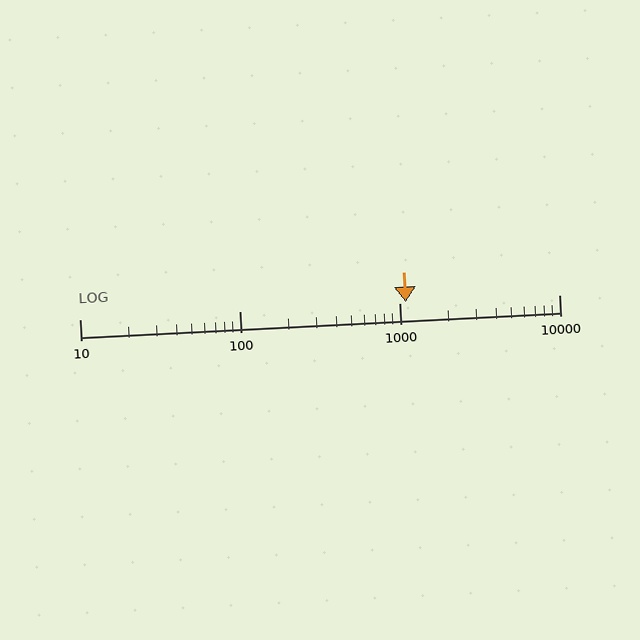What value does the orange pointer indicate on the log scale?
The pointer indicates approximately 1100.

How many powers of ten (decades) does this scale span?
The scale spans 3 decades, from 10 to 10000.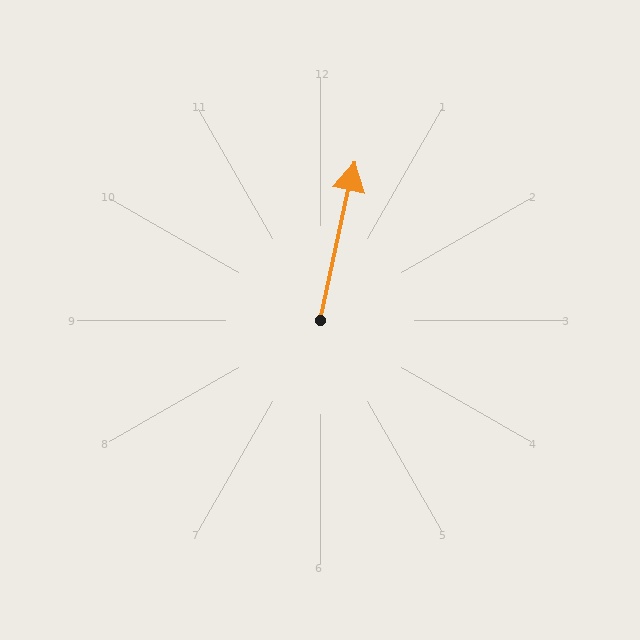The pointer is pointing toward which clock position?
Roughly 12 o'clock.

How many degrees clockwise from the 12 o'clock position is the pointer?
Approximately 12 degrees.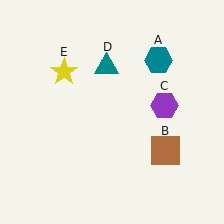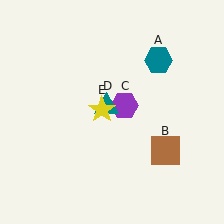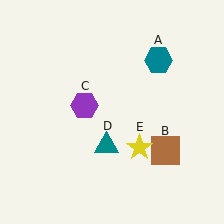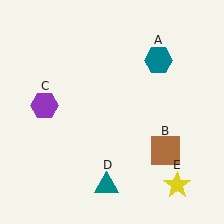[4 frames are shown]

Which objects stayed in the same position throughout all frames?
Teal hexagon (object A) and brown square (object B) remained stationary.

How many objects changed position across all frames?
3 objects changed position: purple hexagon (object C), teal triangle (object D), yellow star (object E).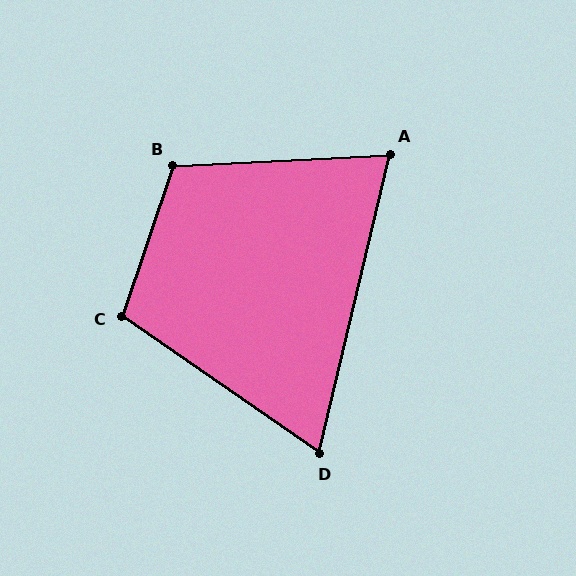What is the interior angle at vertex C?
Approximately 106 degrees (obtuse).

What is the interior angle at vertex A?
Approximately 74 degrees (acute).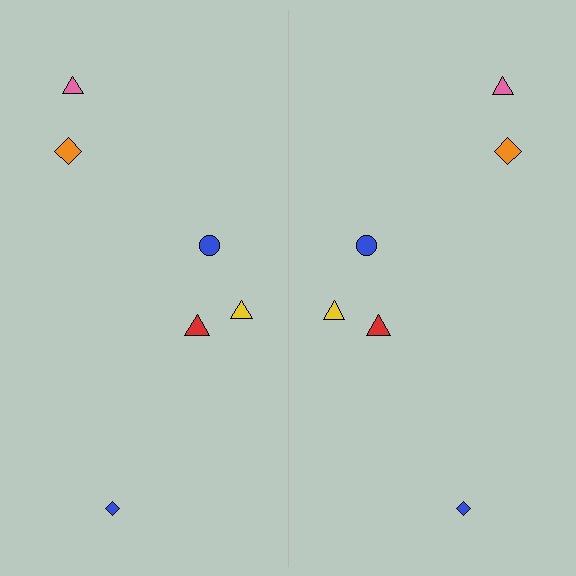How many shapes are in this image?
There are 12 shapes in this image.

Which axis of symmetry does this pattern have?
The pattern has a vertical axis of symmetry running through the center of the image.